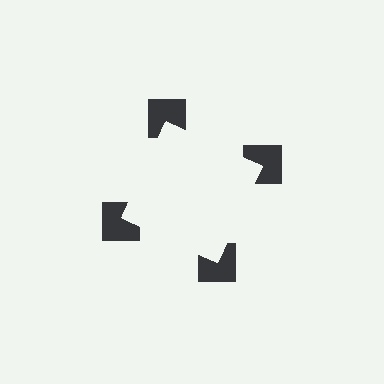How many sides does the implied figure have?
4 sides.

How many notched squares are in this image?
There are 4 — one at each vertex of the illusory square.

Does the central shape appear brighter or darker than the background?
It typically appears slightly brighter than the background, even though no actual brightness change is drawn.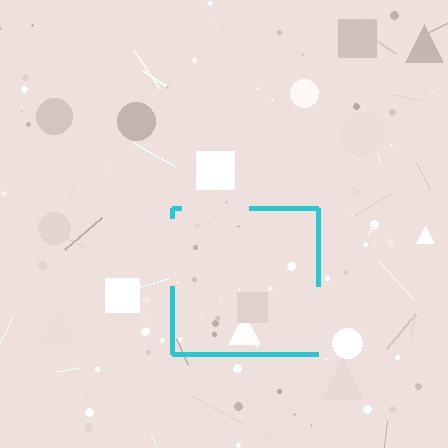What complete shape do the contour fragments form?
The contour fragments form a square.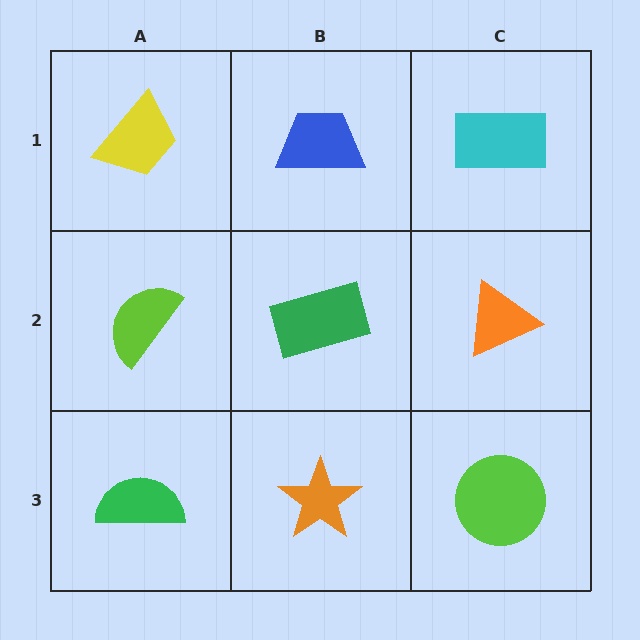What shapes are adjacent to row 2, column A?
A yellow trapezoid (row 1, column A), a green semicircle (row 3, column A), a green rectangle (row 2, column B).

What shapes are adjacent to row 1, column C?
An orange triangle (row 2, column C), a blue trapezoid (row 1, column B).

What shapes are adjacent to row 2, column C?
A cyan rectangle (row 1, column C), a lime circle (row 3, column C), a green rectangle (row 2, column B).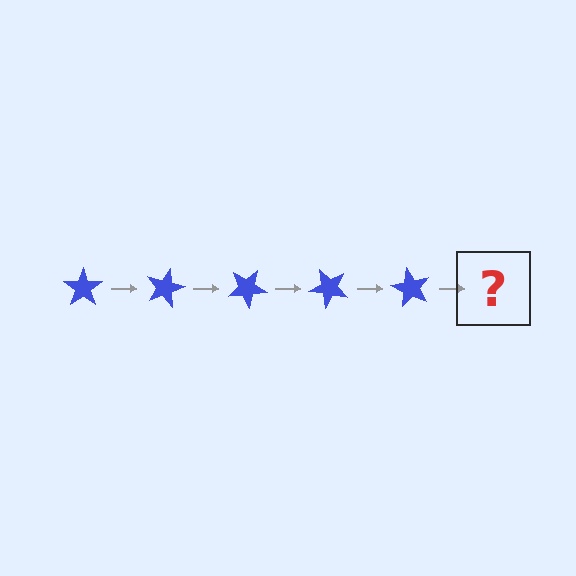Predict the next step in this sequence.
The next step is a blue star rotated 75 degrees.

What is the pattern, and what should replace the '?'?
The pattern is that the star rotates 15 degrees each step. The '?' should be a blue star rotated 75 degrees.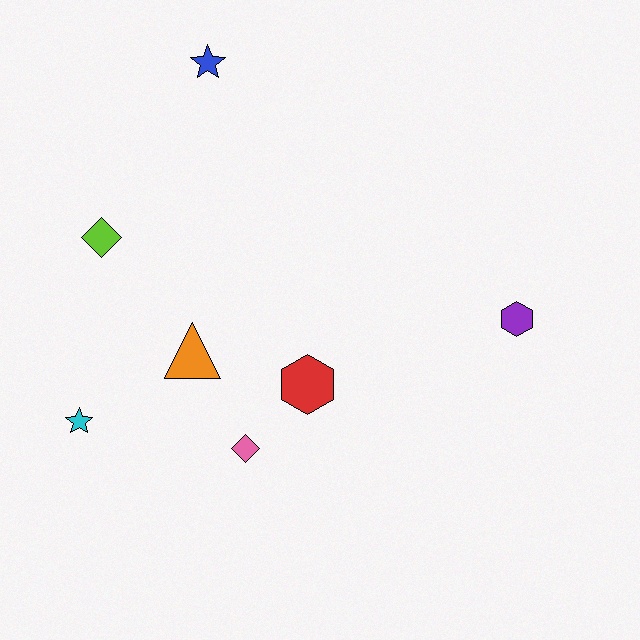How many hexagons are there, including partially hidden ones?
There are 2 hexagons.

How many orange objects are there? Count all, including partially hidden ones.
There is 1 orange object.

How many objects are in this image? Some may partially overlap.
There are 7 objects.